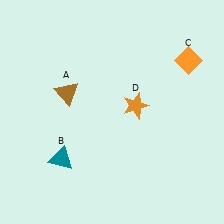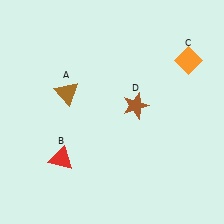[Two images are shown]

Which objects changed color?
B changed from teal to red. D changed from orange to brown.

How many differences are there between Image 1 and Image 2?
There are 2 differences between the two images.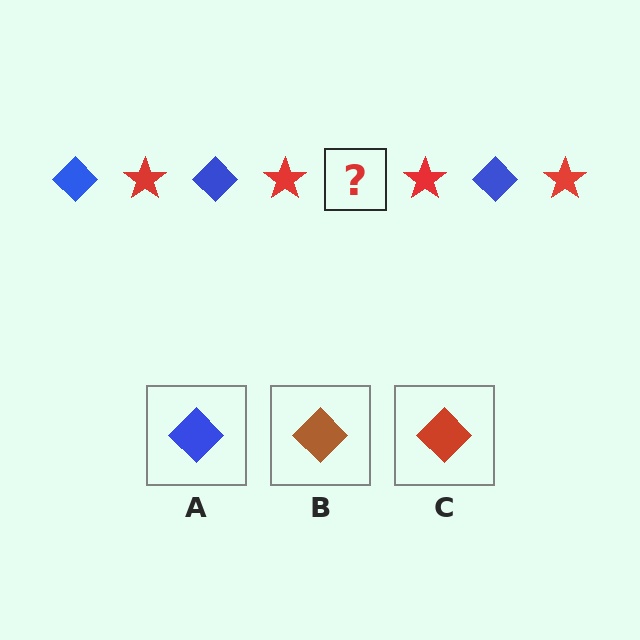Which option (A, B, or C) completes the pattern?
A.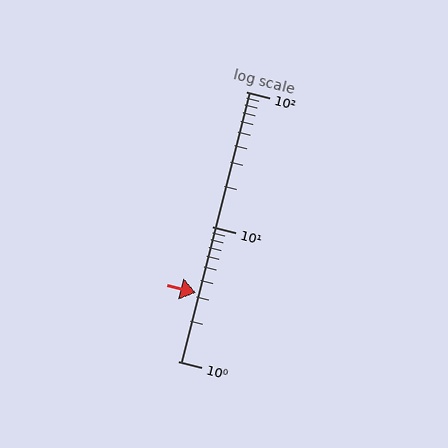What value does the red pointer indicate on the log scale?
The pointer indicates approximately 3.2.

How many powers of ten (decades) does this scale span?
The scale spans 2 decades, from 1 to 100.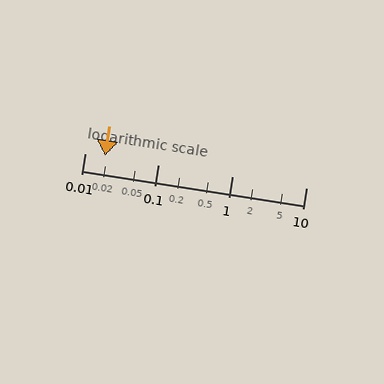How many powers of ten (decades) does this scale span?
The scale spans 3 decades, from 0.01 to 10.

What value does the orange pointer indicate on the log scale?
The pointer indicates approximately 0.019.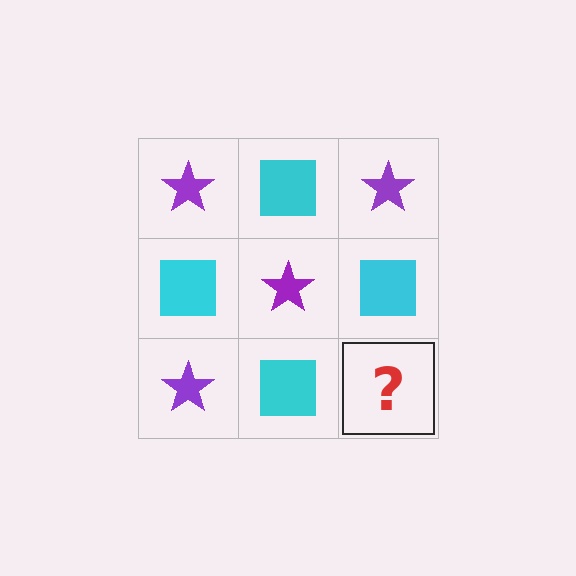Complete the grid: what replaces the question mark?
The question mark should be replaced with a purple star.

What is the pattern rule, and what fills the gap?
The rule is that it alternates purple star and cyan square in a checkerboard pattern. The gap should be filled with a purple star.